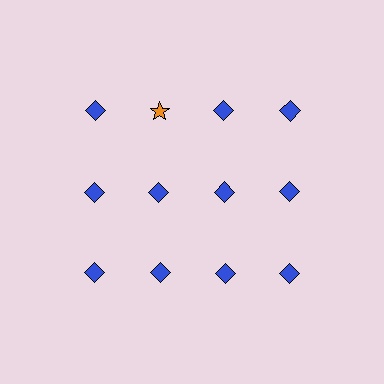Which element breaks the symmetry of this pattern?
The orange star in the top row, second from left column breaks the symmetry. All other shapes are blue diamonds.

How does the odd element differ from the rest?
It differs in both color (orange instead of blue) and shape (star instead of diamond).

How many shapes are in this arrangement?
There are 12 shapes arranged in a grid pattern.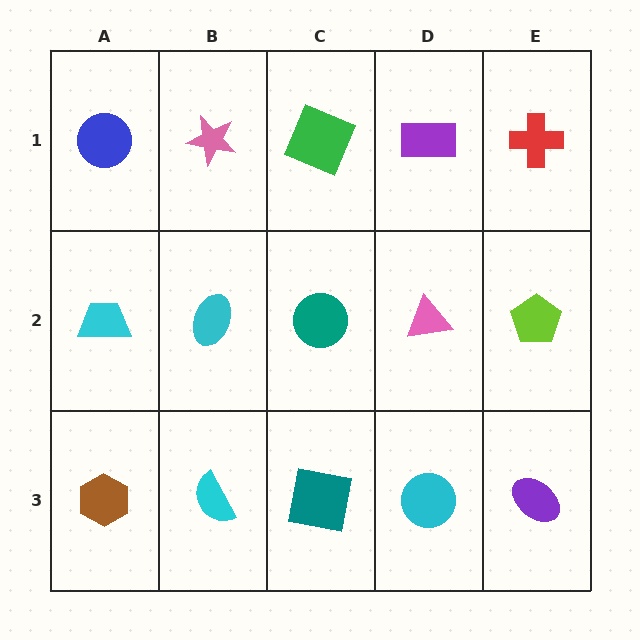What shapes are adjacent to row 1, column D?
A pink triangle (row 2, column D), a green square (row 1, column C), a red cross (row 1, column E).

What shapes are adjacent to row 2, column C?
A green square (row 1, column C), a teal square (row 3, column C), a cyan ellipse (row 2, column B), a pink triangle (row 2, column D).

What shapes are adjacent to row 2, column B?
A pink star (row 1, column B), a cyan semicircle (row 3, column B), a cyan trapezoid (row 2, column A), a teal circle (row 2, column C).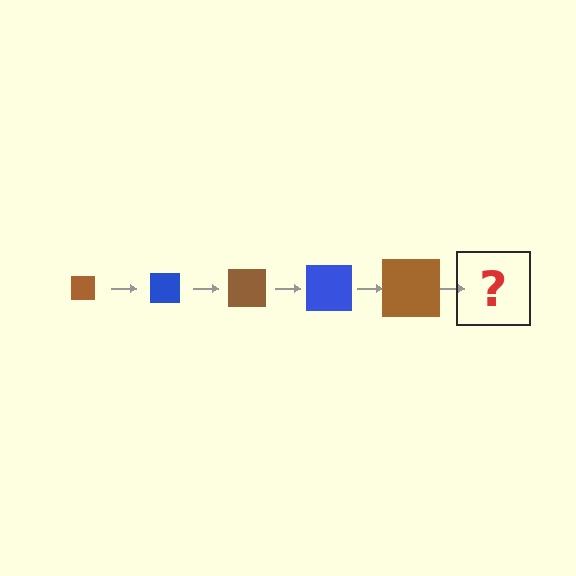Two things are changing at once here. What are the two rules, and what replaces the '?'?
The two rules are that the square grows larger each step and the color cycles through brown and blue. The '?' should be a blue square, larger than the previous one.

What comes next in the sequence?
The next element should be a blue square, larger than the previous one.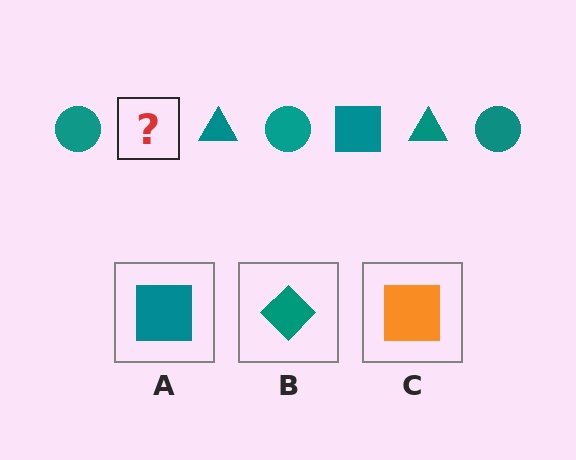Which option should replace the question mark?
Option A.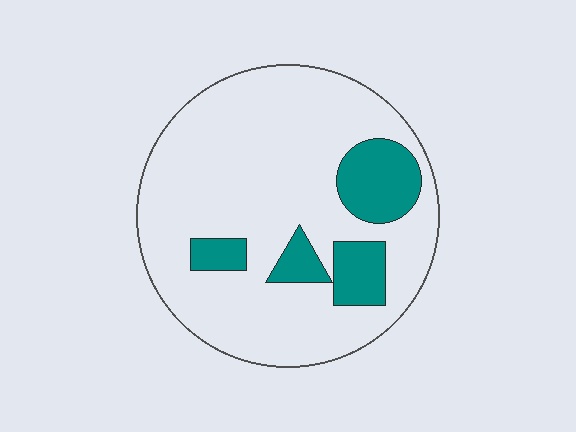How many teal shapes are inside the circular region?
4.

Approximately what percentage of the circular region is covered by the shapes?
Approximately 20%.